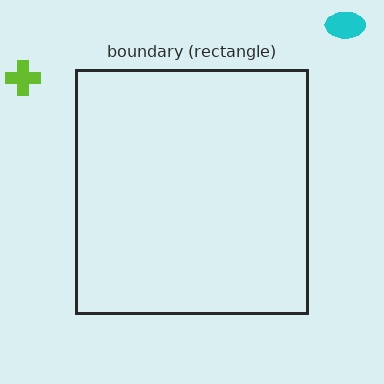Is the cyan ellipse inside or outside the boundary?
Outside.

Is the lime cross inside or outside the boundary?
Outside.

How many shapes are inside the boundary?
0 inside, 2 outside.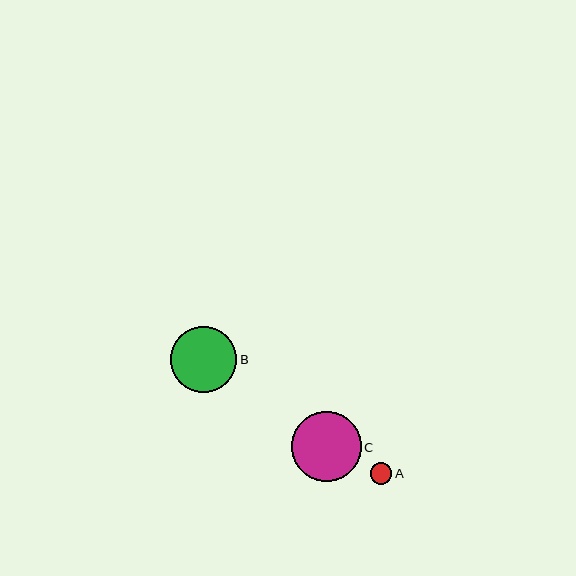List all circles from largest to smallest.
From largest to smallest: C, B, A.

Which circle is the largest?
Circle C is the largest with a size of approximately 70 pixels.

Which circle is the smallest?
Circle A is the smallest with a size of approximately 21 pixels.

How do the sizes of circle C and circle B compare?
Circle C and circle B are approximately the same size.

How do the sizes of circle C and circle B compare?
Circle C and circle B are approximately the same size.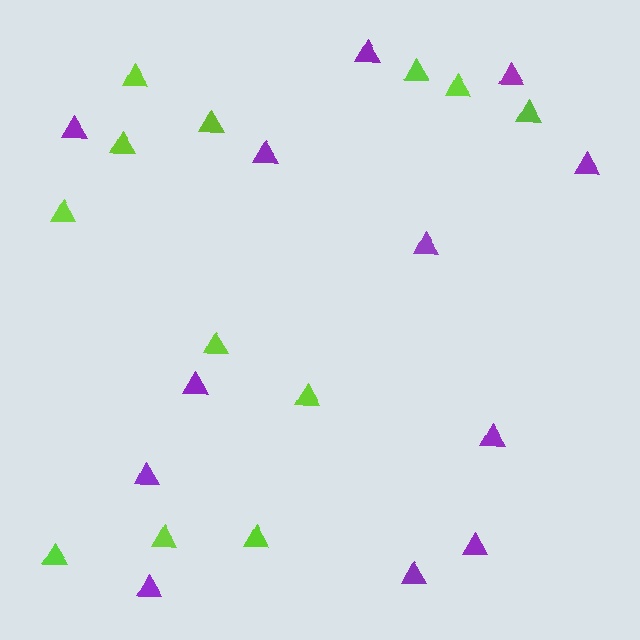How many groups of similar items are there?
There are 2 groups: one group of lime triangles (12) and one group of purple triangles (12).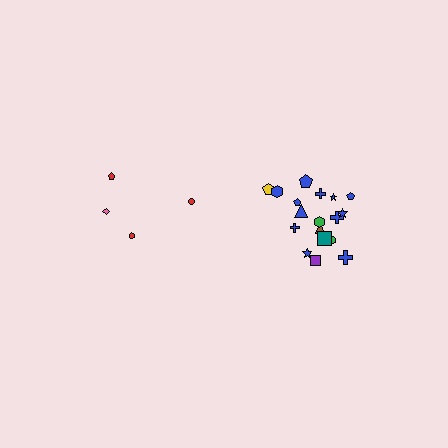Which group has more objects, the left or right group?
The right group.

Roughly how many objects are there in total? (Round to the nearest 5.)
Roughly 20 objects in total.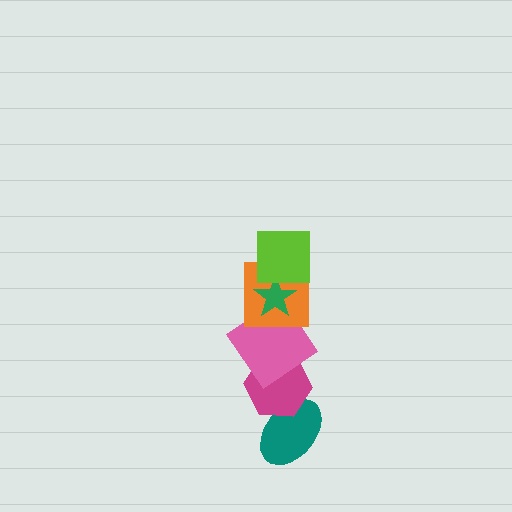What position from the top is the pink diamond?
The pink diamond is 4th from the top.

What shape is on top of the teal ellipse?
The magenta hexagon is on top of the teal ellipse.